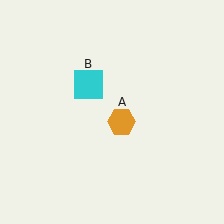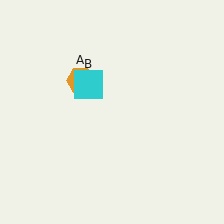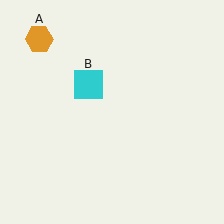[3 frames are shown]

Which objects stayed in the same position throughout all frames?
Cyan square (object B) remained stationary.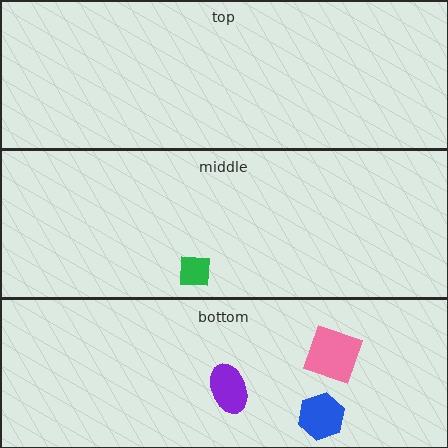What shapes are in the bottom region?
The purple ellipse, the pink square, the blue hexagon.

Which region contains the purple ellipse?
The bottom region.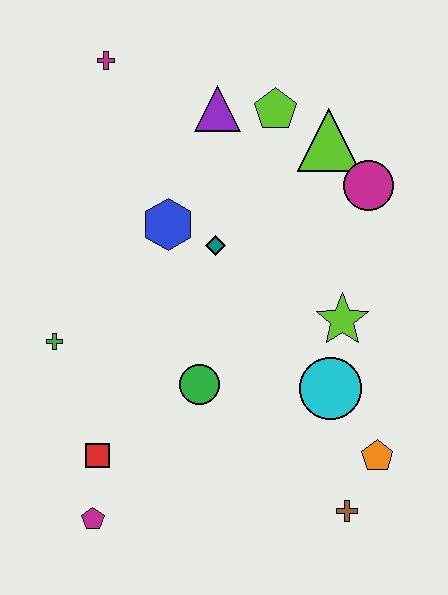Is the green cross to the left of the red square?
Yes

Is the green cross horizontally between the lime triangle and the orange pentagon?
No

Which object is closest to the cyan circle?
The lime star is closest to the cyan circle.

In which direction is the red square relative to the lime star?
The red square is to the left of the lime star.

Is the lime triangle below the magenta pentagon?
No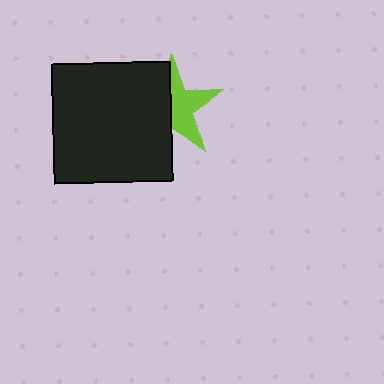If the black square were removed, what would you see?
You would see the complete lime star.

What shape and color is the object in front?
The object in front is a black square.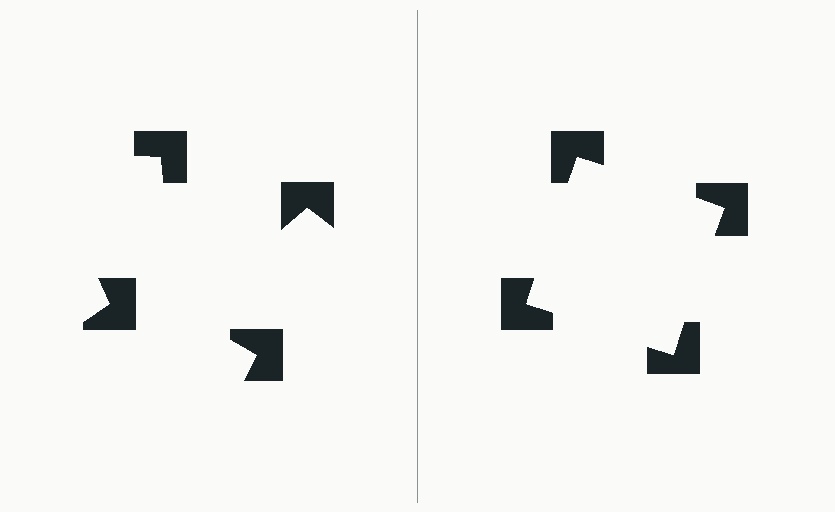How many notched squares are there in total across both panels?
8 — 4 on each side.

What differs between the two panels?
The notched squares are positioned identically on both sides; only the wedge orientations differ. On the right they align to a square; on the left they are misaligned.